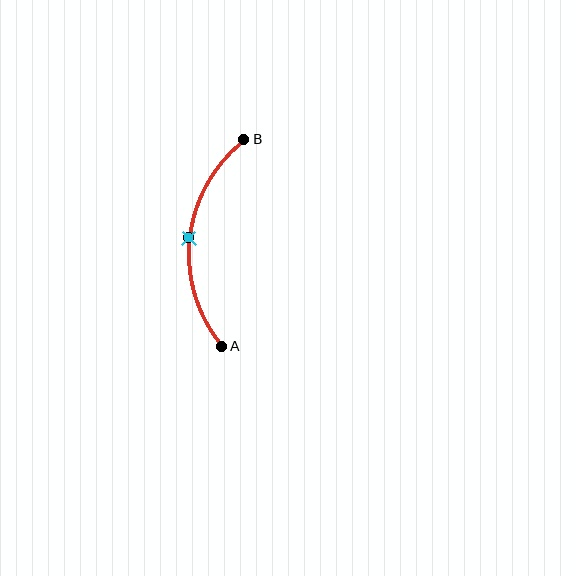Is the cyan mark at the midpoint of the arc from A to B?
Yes. The cyan mark lies on the arc at equal arc-length from both A and B — it is the arc midpoint.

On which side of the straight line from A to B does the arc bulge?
The arc bulges to the left of the straight line connecting A and B.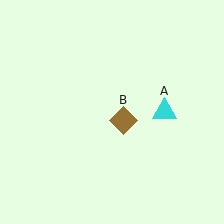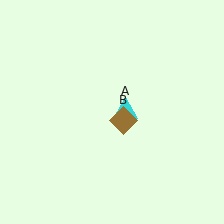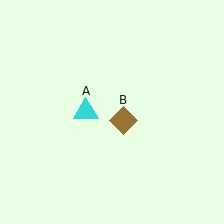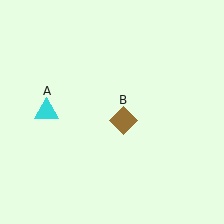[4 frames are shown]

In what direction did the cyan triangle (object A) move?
The cyan triangle (object A) moved left.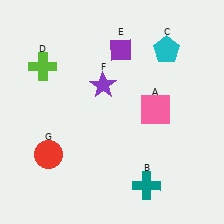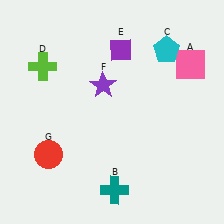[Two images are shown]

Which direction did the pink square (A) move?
The pink square (A) moved up.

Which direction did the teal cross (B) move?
The teal cross (B) moved left.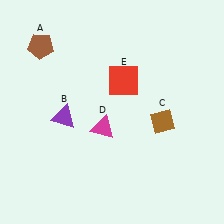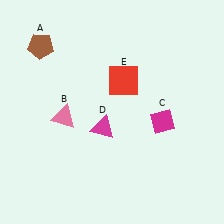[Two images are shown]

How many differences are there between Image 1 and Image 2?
There are 2 differences between the two images.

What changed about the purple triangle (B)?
In Image 1, B is purple. In Image 2, it changed to pink.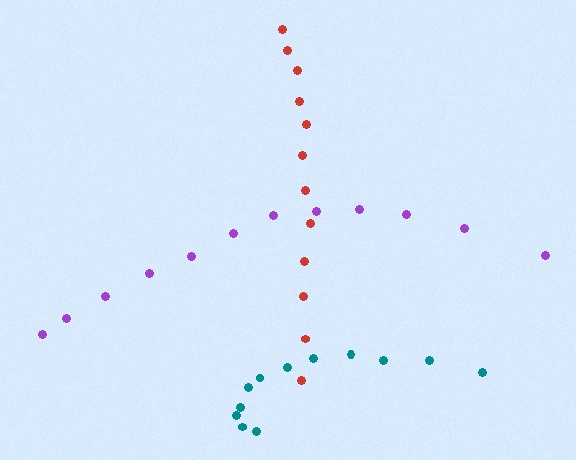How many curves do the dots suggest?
There are 3 distinct paths.